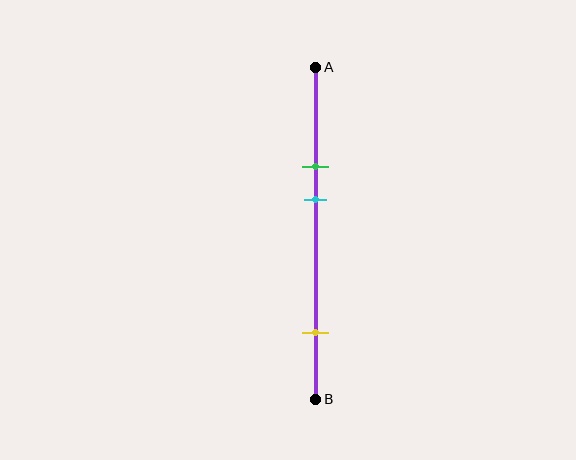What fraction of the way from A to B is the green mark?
The green mark is approximately 30% (0.3) of the way from A to B.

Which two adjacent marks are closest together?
The green and cyan marks are the closest adjacent pair.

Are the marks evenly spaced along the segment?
No, the marks are not evenly spaced.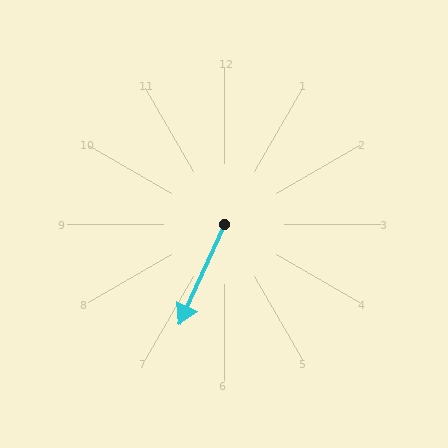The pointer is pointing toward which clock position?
Roughly 7 o'clock.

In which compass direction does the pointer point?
Southwest.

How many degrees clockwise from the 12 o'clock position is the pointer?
Approximately 204 degrees.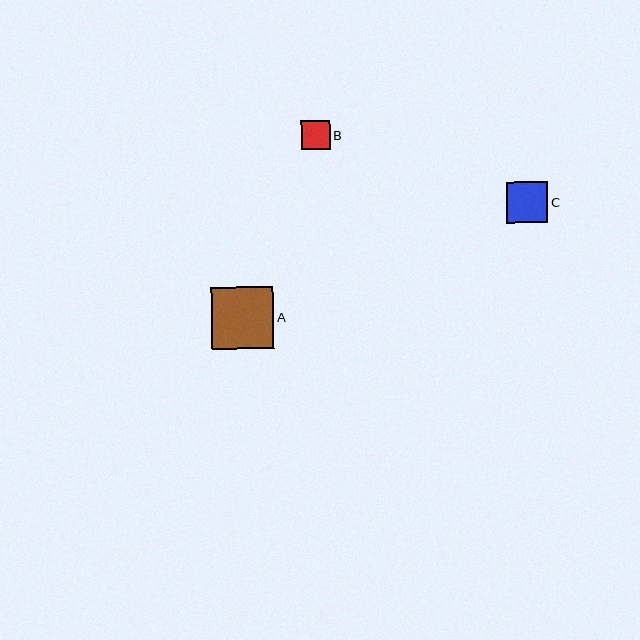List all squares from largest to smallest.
From largest to smallest: A, C, B.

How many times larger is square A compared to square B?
Square A is approximately 2.2 times the size of square B.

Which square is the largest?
Square A is the largest with a size of approximately 62 pixels.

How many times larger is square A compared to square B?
Square A is approximately 2.2 times the size of square B.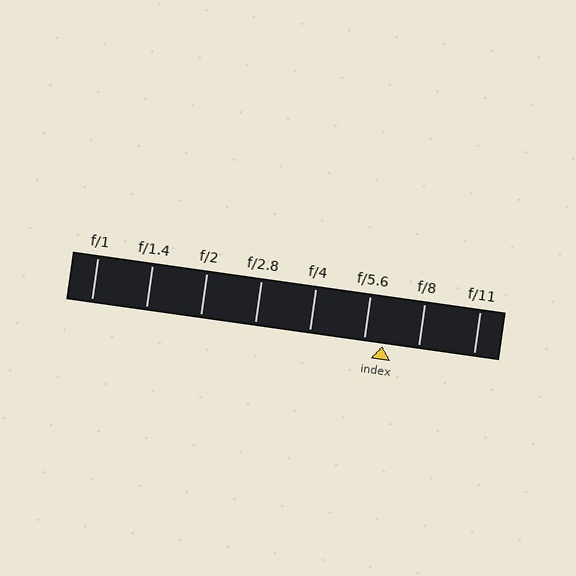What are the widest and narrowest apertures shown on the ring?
The widest aperture shown is f/1 and the narrowest is f/11.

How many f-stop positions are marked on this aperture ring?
There are 8 f-stop positions marked.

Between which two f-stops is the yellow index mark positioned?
The index mark is between f/5.6 and f/8.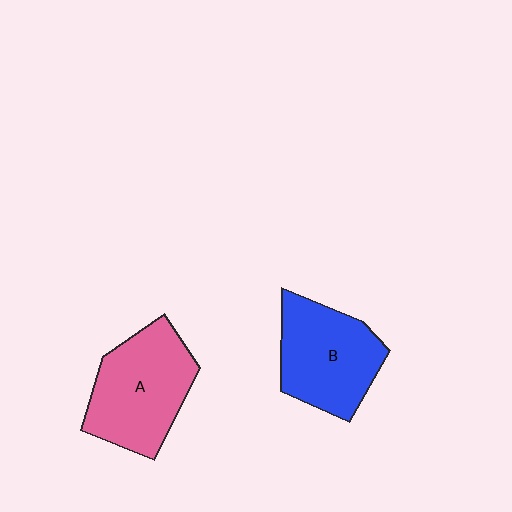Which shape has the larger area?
Shape A (pink).